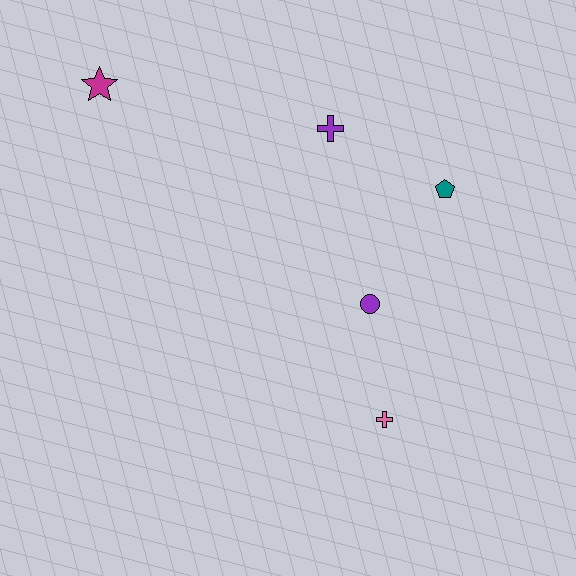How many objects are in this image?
There are 5 objects.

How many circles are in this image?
There is 1 circle.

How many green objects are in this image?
There are no green objects.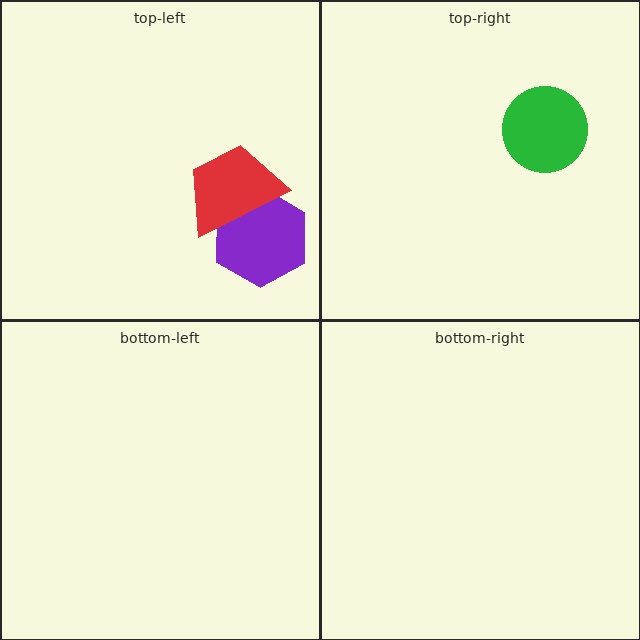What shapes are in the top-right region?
The green circle.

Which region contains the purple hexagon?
The top-left region.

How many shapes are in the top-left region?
2.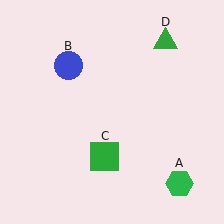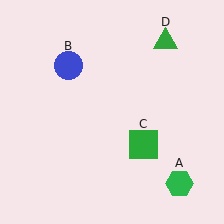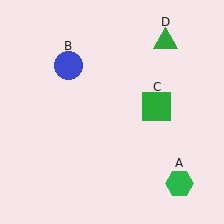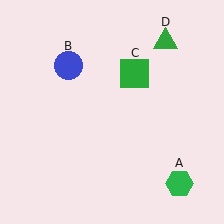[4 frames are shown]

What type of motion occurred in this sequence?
The green square (object C) rotated counterclockwise around the center of the scene.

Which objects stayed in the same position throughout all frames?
Green hexagon (object A) and blue circle (object B) and green triangle (object D) remained stationary.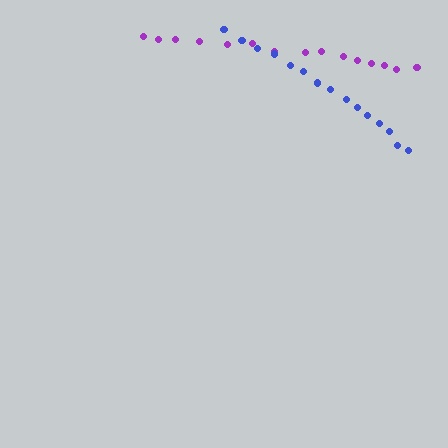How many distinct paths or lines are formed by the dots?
There are 2 distinct paths.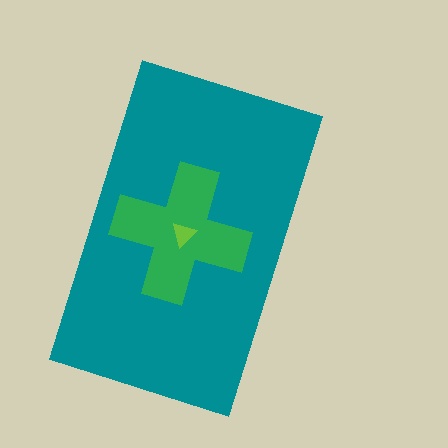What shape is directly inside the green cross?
The lime triangle.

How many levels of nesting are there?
3.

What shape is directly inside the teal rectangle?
The green cross.